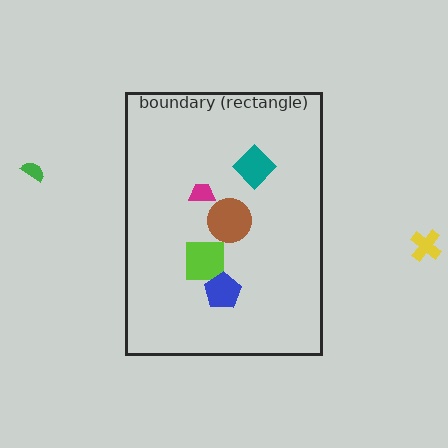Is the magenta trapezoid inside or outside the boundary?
Inside.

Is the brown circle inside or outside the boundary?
Inside.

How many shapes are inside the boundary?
5 inside, 2 outside.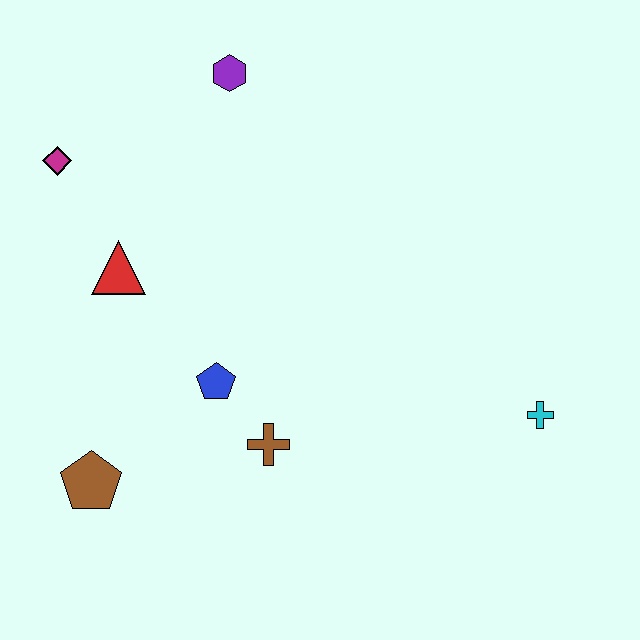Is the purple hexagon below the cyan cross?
No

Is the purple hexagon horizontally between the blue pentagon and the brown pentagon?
No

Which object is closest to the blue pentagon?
The brown cross is closest to the blue pentagon.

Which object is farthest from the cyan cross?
The magenta diamond is farthest from the cyan cross.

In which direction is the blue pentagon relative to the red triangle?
The blue pentagon is below the red triangle.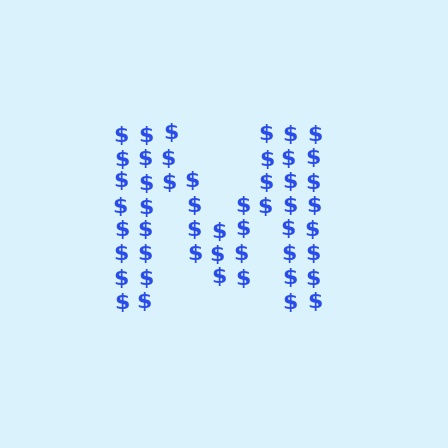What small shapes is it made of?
It is made of small dollar signs.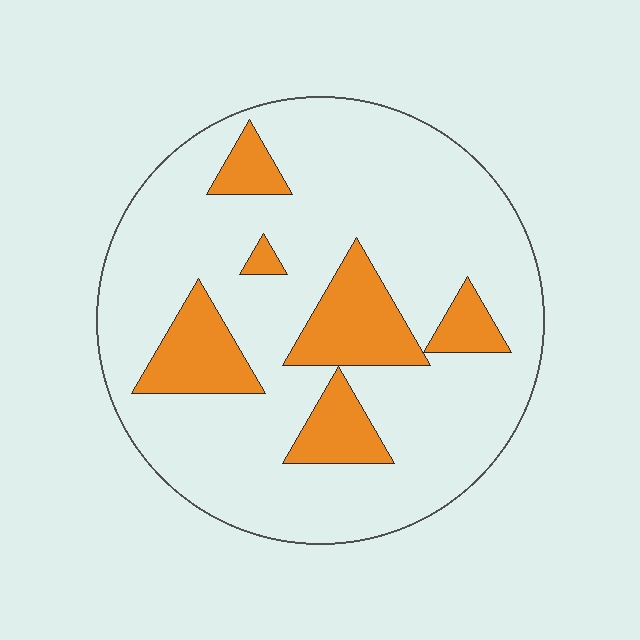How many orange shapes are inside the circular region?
6.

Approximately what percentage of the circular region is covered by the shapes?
Approximately 20%.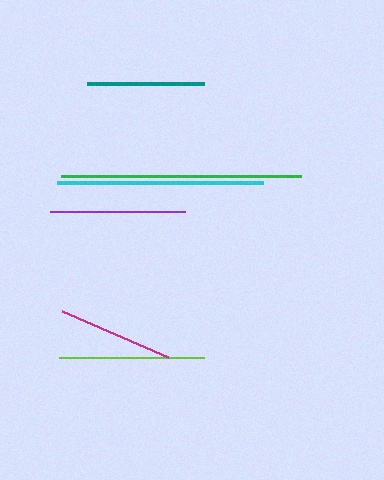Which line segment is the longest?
The green line is the longest at approximately 240 pixels.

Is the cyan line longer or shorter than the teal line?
The cyan line is longer than the teal line.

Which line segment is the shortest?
The magenta line is the shortest at approximately 116 pixels.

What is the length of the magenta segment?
The magenta segment is approximately 116 pixels long.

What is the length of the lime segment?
The lime segment is approximately 144 pixels long.